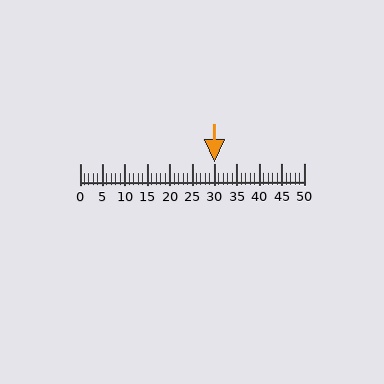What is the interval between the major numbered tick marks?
The major tick marks are spaced 5 units apart.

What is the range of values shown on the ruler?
The ruler shows values from 0 to 50.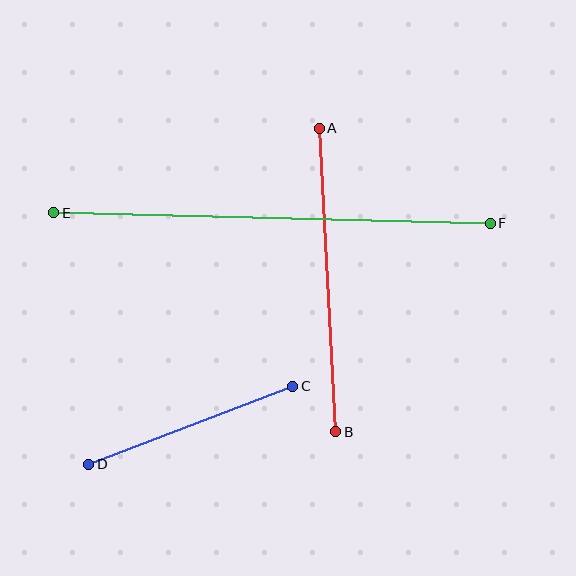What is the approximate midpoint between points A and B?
The midpoint is at approximately (328, 280) pixels.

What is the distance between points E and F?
The distance is approximately 436 pixels.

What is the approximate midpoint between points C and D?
The midpoint is at approximately (191, 425) pixels.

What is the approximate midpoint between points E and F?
The midpoint is at approximately (272, 218) pixels.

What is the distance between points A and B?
The distance is approximately 304 pixels.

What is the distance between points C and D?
The distance is approximately 219 pixels.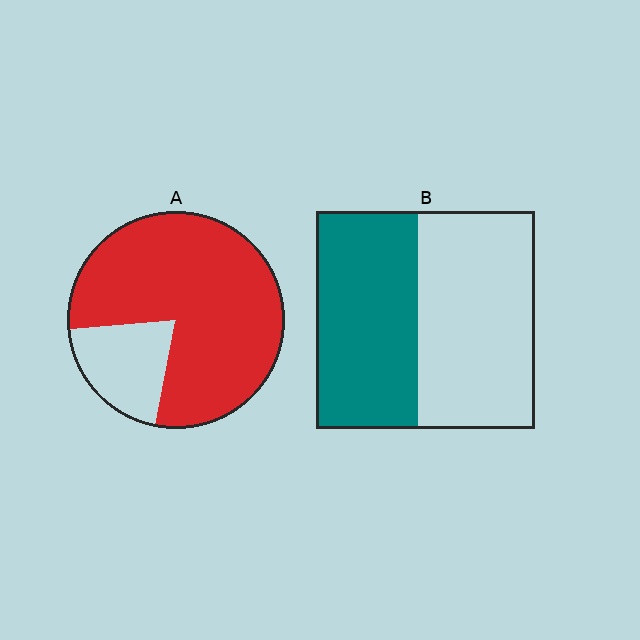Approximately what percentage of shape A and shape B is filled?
A is approximately 80% and B is approximately 45%.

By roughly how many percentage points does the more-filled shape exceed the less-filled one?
By roughly 35 percentage points (A over B).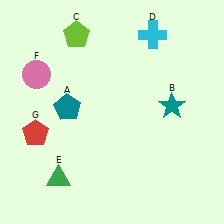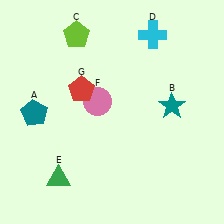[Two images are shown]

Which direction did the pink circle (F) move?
The pink circle (F) moved right.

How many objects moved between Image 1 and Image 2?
3 objects moved between the two images.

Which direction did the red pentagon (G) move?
The red pentagon (G) moved right.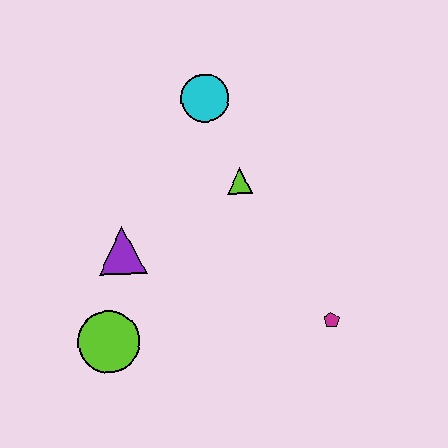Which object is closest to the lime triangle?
The cyan circle is closest to the lime triangle.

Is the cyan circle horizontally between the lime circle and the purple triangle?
No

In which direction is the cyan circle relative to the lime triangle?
The cyan circle is above the lime triangle.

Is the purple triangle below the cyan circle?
Yes